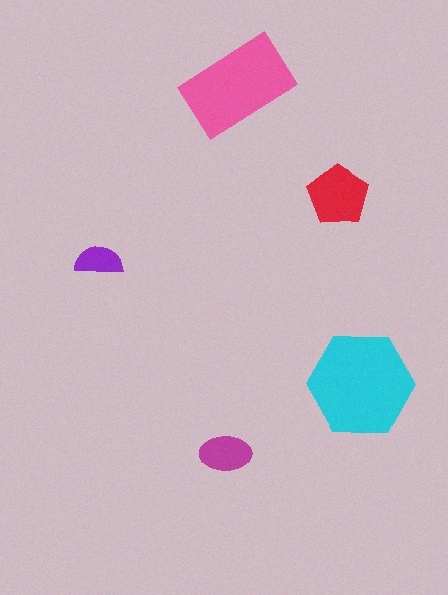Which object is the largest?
The cyan hexagon.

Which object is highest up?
The pink rectangle is topmost.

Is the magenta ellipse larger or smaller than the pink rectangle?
Smaller.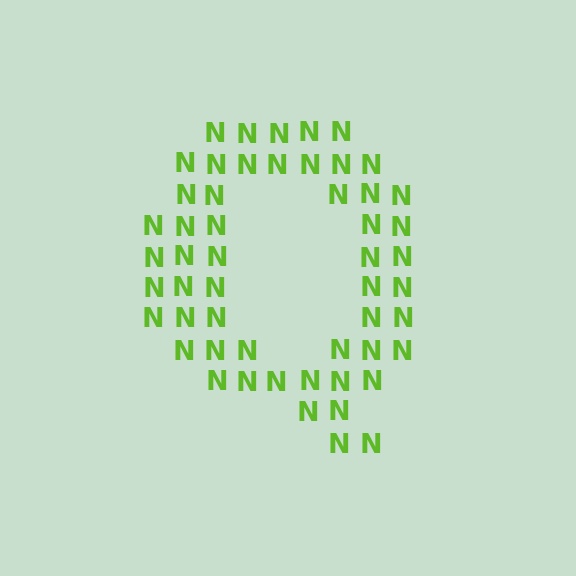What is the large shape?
The large shape is the letter Q.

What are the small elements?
The small elements are letter N's.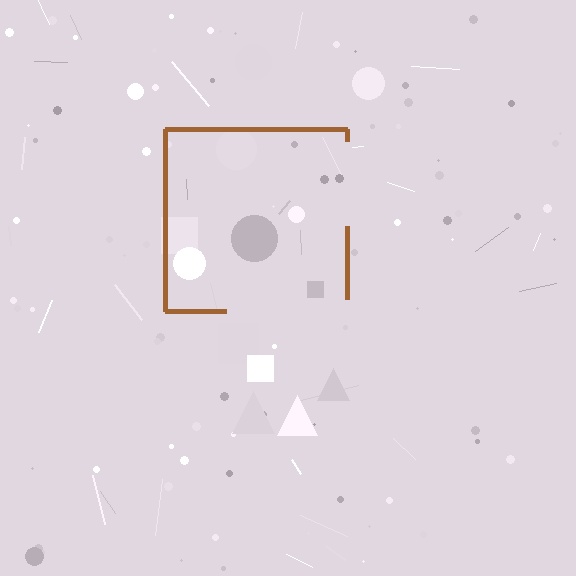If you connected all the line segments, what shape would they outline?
They would outline a square.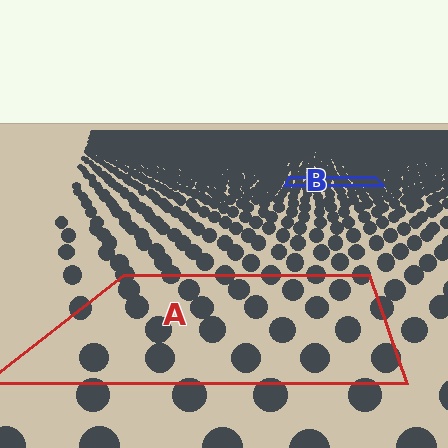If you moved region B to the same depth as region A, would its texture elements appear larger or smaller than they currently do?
They would appear larger. At a closer depth, the same texture elements are projected at a bigger on-screen size.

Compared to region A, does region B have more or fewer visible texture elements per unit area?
Region B has more texture elements per unit area — they are packed more densely because it is farther away.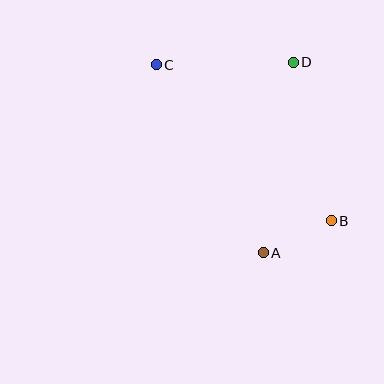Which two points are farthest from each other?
Points B and C are farthest from each other.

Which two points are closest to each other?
Points A and B are closest to each other.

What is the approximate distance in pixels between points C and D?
The distance between C and D is approximately 137 pixels.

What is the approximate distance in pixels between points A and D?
The distance between A and D is approximately 193 pixels.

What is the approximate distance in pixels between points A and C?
The distance between A and C is approximately 217 pixels.